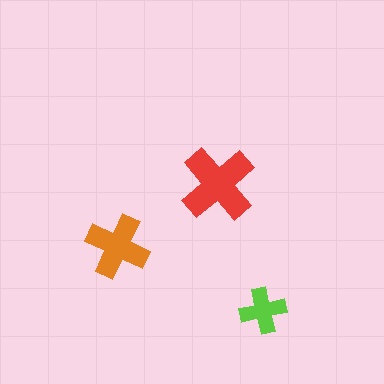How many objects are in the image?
There are 3 objects in the image.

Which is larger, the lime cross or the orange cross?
The orange one.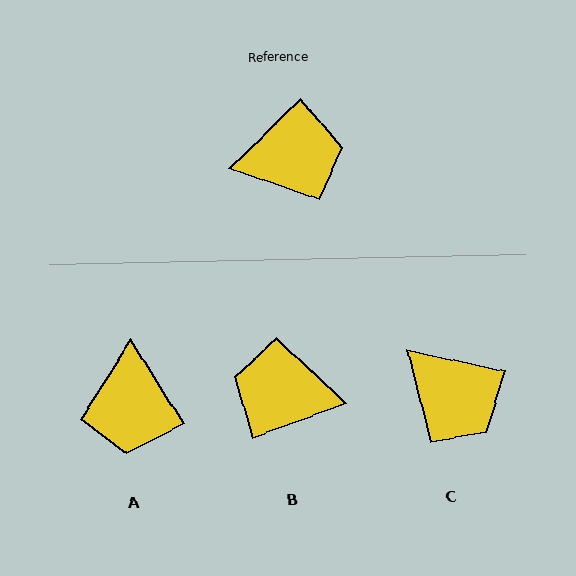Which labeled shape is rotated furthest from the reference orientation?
B, about 156 degrees away.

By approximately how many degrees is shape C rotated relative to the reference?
Approximately 57 degrees clockwise.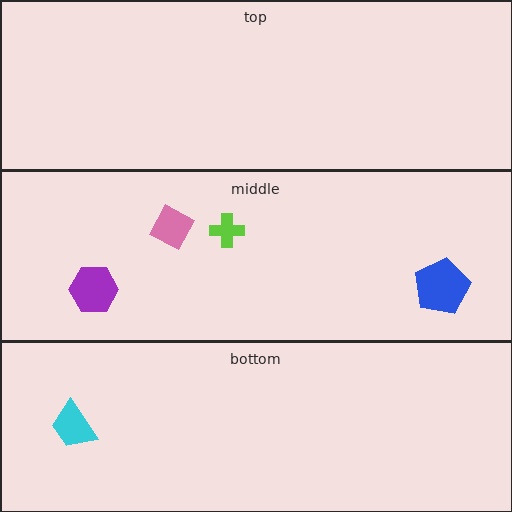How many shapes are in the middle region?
4.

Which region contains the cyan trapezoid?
The bottom region.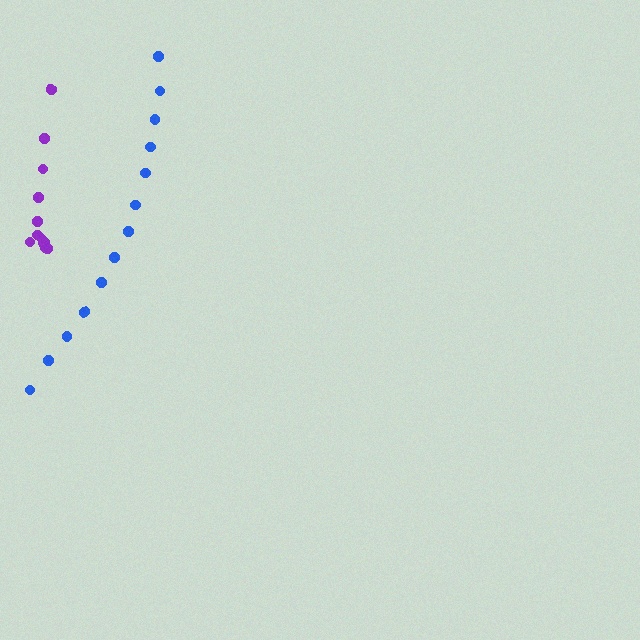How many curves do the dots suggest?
There are 2 distinct paths.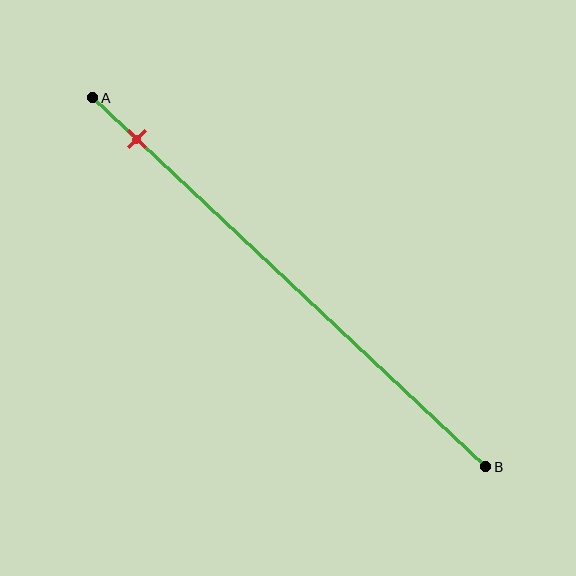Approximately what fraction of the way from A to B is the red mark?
The red mark is approximately 10% of the way from A to B.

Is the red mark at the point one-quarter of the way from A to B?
No, the mark is at about 10% from A, not at the 25% one-quarter point.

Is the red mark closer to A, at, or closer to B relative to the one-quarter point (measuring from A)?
The red mark is closer to point A than the one-quarter point of segment AB.